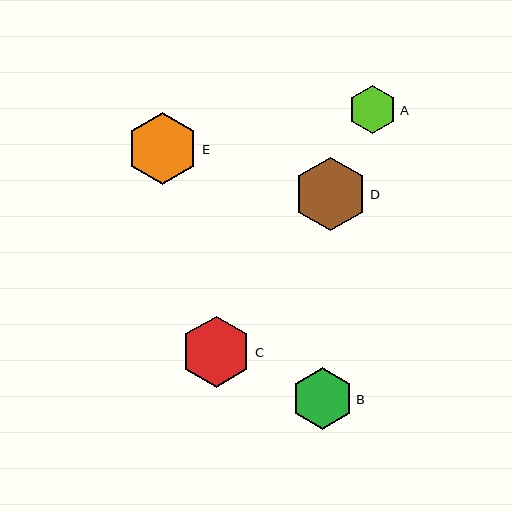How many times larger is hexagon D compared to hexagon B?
Hexagon D is approximately 1.2 times the size of hexagon B.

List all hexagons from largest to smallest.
From largest to smallest: D, E, C, B, A.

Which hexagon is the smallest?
Hexagon A is the smallest with a size of approximately 48 pixels.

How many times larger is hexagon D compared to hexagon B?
Hexagon D is approximately 1.2 times the size of hexagon B.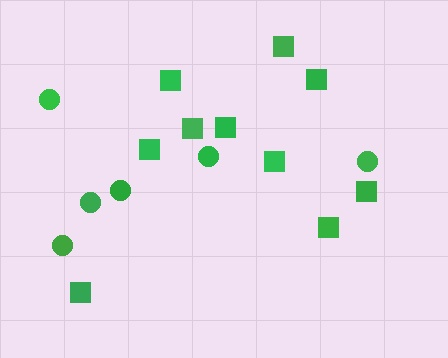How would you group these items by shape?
There are 2 groups: one group of circles (6) and one group of squares (10).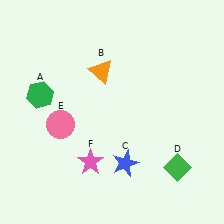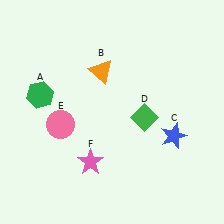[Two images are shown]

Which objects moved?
The objects that moved are: the blue star (C), the green diamond (D).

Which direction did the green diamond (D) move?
The green diamond (D) moved up.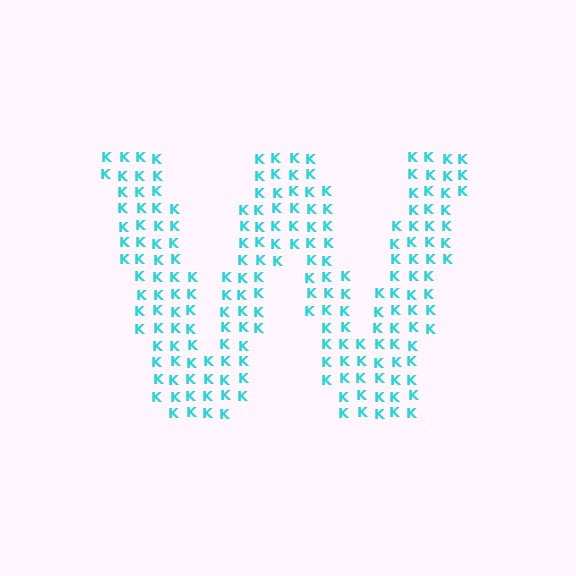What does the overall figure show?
The overall figure shows the letter W.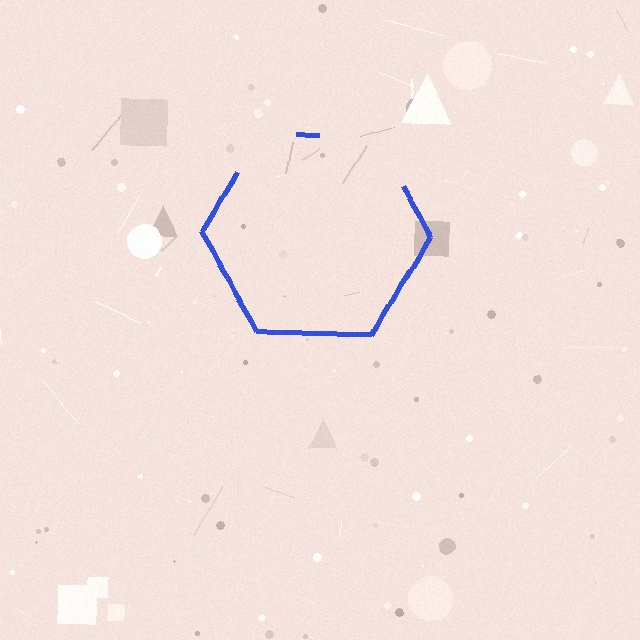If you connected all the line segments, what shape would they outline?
They would outline a hexagon.